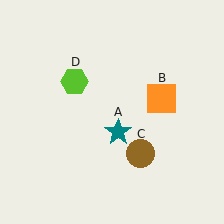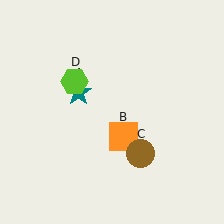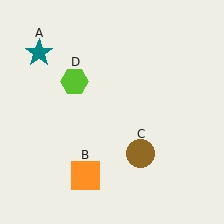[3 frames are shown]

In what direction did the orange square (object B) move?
The orange square (object B) moved down and to the left.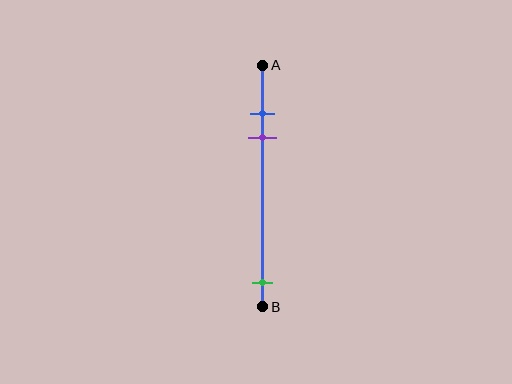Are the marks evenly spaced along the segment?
No, the marks are not evenly spaced.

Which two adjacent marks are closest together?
The blue and purple marks are the closest adjacent pair.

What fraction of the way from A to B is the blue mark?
The blue mark is approximately 20% (0.2) of the way from A to B.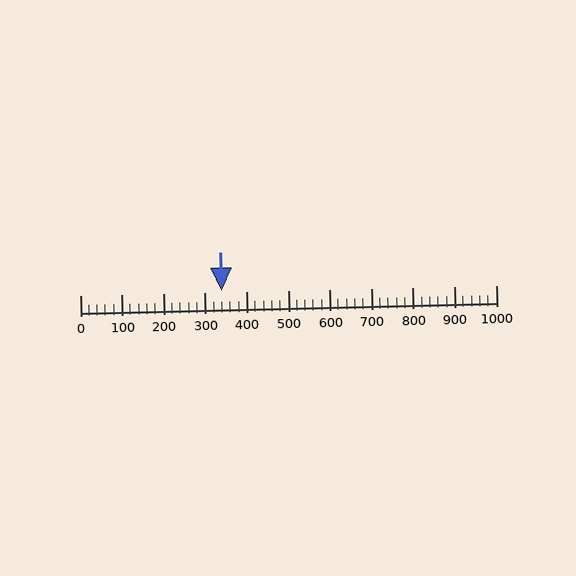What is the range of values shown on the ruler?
The ruler shows values from 0 to 1000.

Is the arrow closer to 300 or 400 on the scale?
The arrow is closer to 300.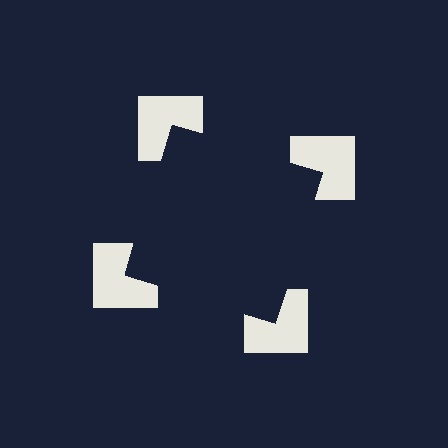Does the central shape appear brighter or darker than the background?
It typically appears slightly darker than the background, even though no actual brightness change is drawn.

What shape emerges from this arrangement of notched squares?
An illusory square — its edges are inferred from the aligned wedge cuts in the notched squares, not physically drawn.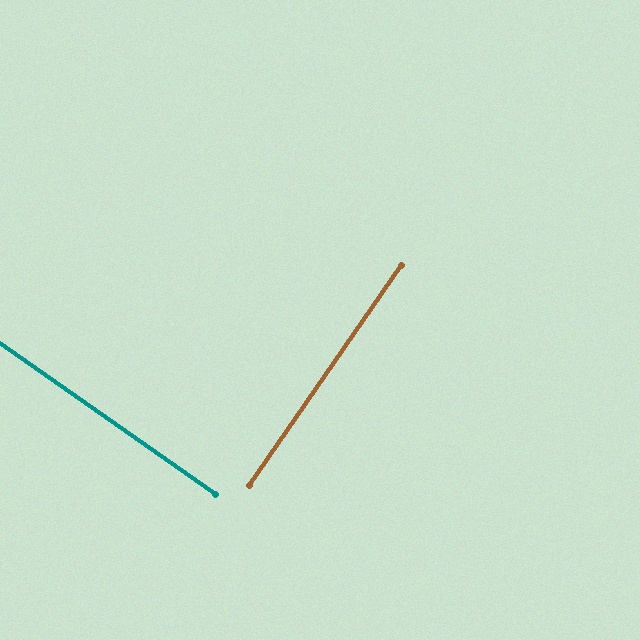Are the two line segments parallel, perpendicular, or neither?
Perpendicular — they meet at approximately 90°.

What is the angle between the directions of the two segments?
Approximately 90 degrees.